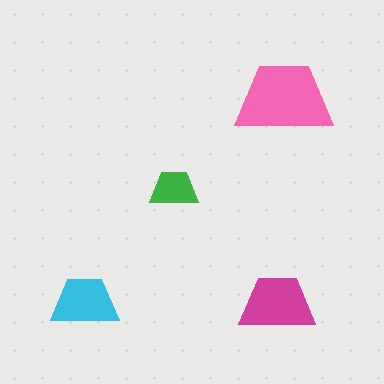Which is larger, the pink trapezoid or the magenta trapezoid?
The pink one.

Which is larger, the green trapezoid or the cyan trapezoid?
The cyan one.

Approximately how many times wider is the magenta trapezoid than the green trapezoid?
About 1.5 times wider.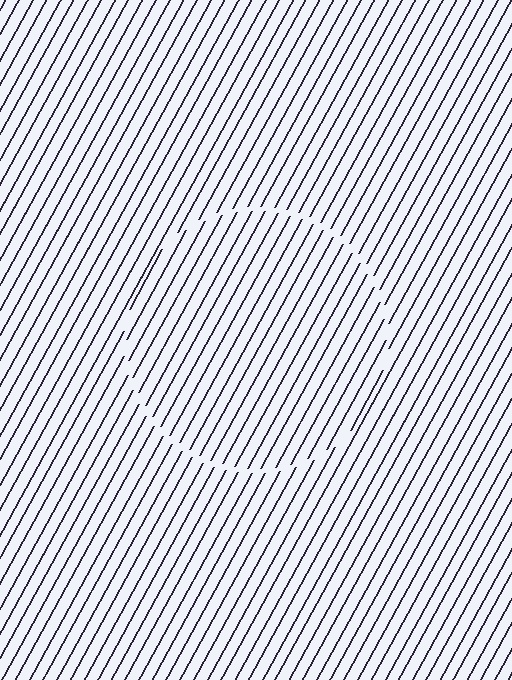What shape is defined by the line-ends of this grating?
An illusory circle. The interior of the shape contains the same grating, shifted by half a period — the contour is defined by the phase discontinuity where line-ends from the inner and outer gratings abut.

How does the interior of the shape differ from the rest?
The interior of the shape contains the same grating, shifted by half a period — the contour is defined by the phase discontinuity where line-ends from the inner and outer gratings abut.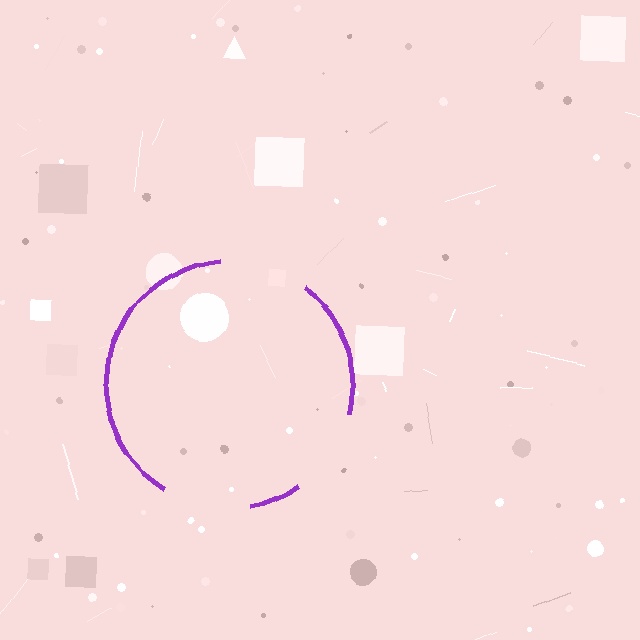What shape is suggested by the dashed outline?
The dashed outline suggests a circle.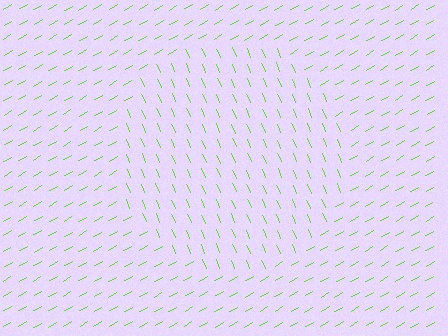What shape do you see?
I see a circle.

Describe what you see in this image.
The image is filled with small lime line segments. A circle region in the image has lines oriented differently from the surrounding lines, creating a visible texture boundary.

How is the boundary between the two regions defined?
The boundary is defined purely by a change in line orientation (approximately 83 degrees difference). All lines are the same color and thickness.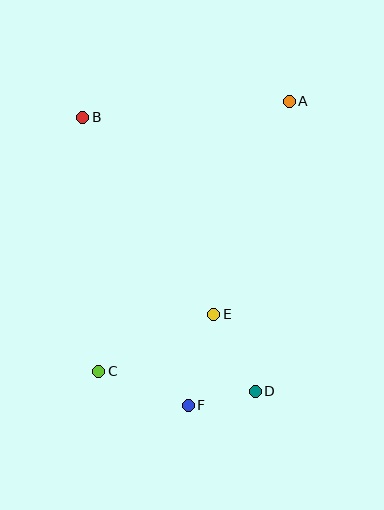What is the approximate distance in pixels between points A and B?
The distance between A and B is approximately 207 pixels.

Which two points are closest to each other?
Points D and F are closest to each other.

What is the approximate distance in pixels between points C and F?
The distance between C and F is approximately 96 pixels.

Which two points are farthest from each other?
Points A and C are farthest from each other.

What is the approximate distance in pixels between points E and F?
The distance between E and F is approximately 94 pixels.